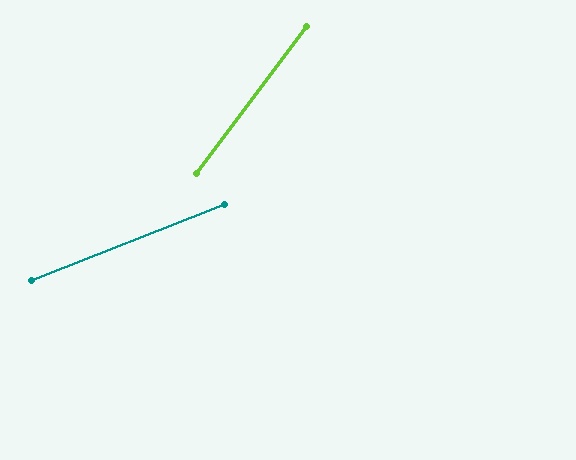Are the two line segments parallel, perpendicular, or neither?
Neither parallel nor perpendicular — they differ by about 32°.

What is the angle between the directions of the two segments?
Approximately 32 degrees.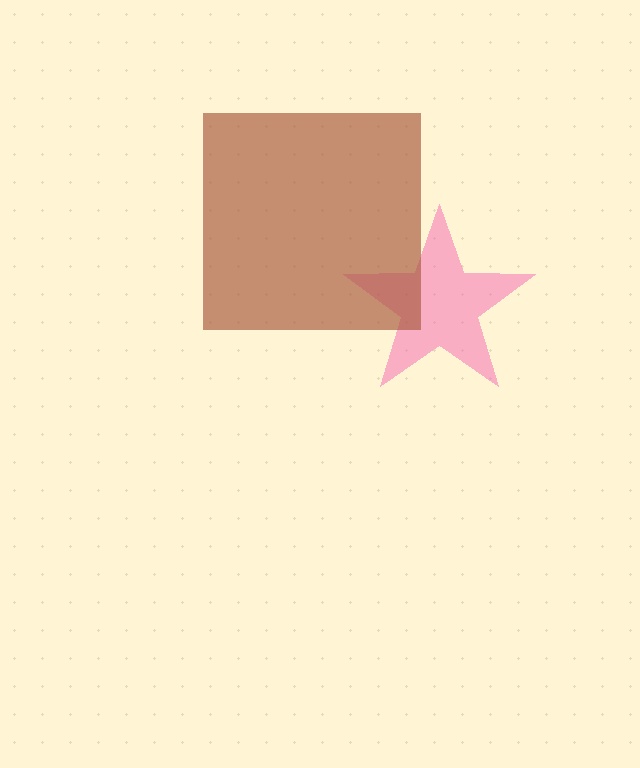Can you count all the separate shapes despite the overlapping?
Yes, there are 2 separate shapes.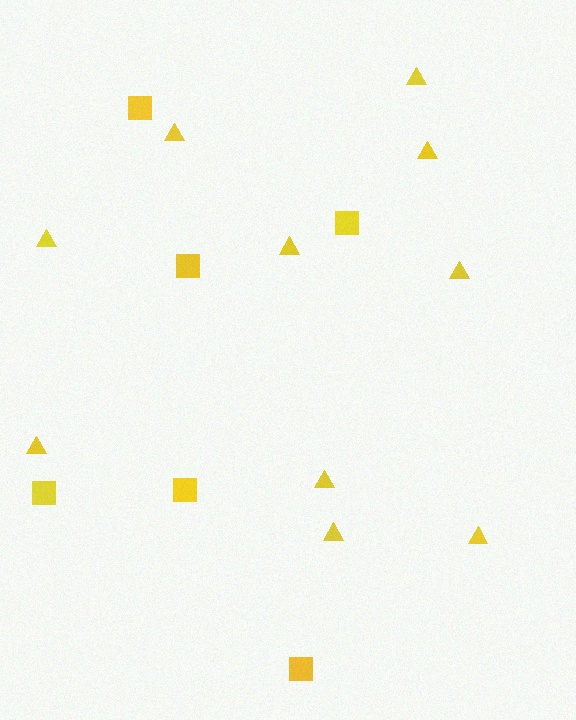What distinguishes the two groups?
There are 2 groups: one group of squares (6) and one group of triangles (10).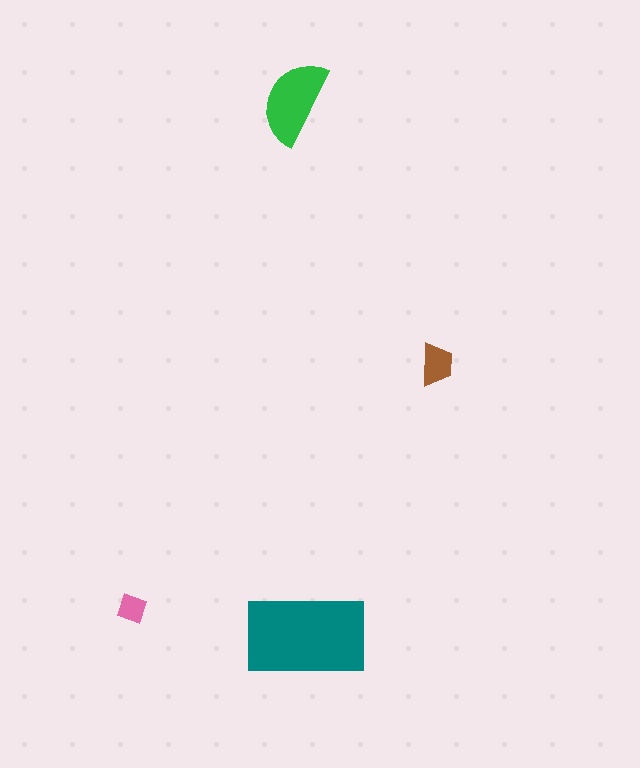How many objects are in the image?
There are 4 objects in the image.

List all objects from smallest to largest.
The pink diamond, the brown trapezoid, the green semicircle, the teal rectangle.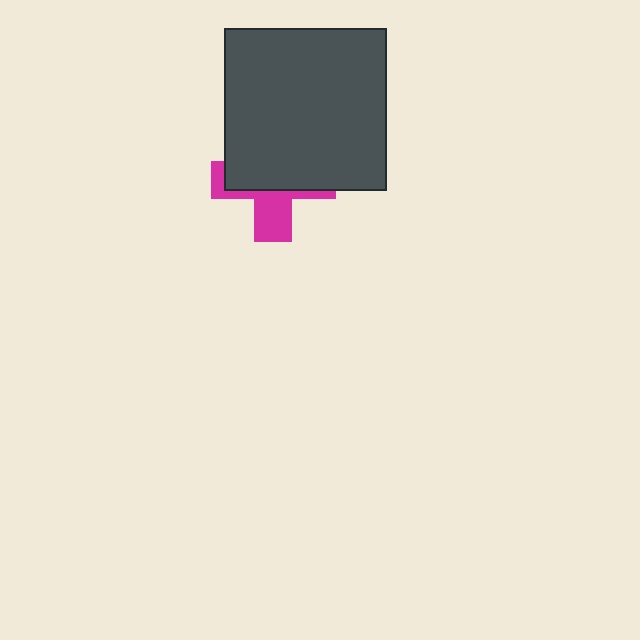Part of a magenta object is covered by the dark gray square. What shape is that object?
It is a cross.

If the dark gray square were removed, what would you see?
You would see the complete magenta cross.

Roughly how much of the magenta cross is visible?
A small part of it is visible (roughly 37%).